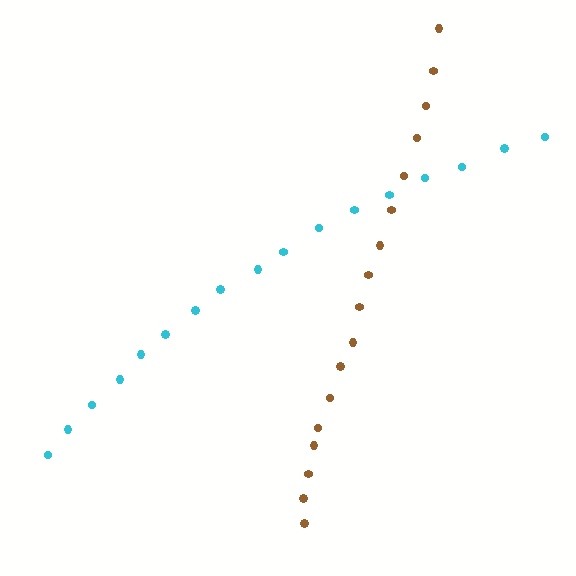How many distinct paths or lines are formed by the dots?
There are 2 distinct paths.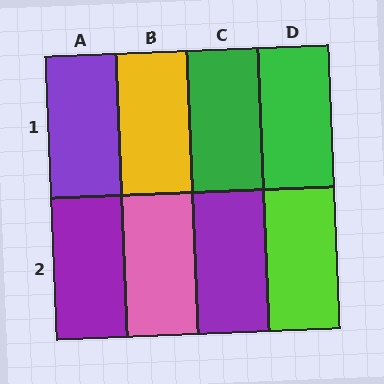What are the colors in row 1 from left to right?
Purple, yellow, green, green.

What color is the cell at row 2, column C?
Purple.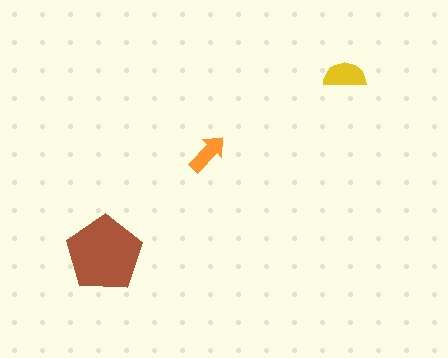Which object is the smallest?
The orange arrow.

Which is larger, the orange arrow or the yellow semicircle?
The yellow semicircle.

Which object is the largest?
The brown pentagon.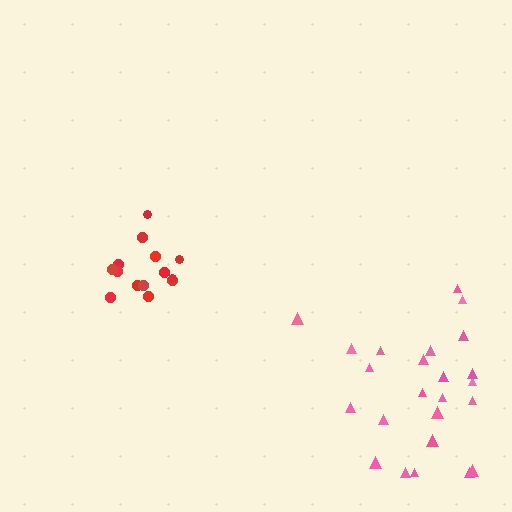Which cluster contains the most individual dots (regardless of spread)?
Pink (25).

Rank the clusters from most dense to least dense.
red, pink.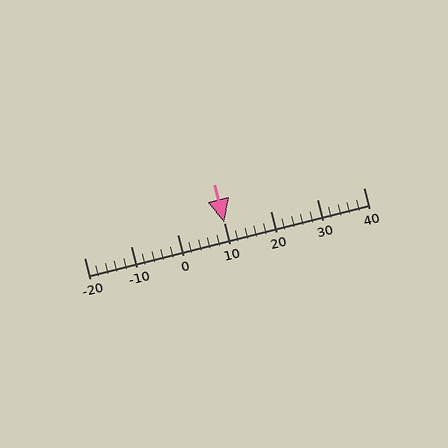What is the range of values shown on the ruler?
The ruler shows values from -20 to 40.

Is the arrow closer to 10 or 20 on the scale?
The arrow is closer to 10.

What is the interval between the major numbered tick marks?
The major tick marks are spaced 10 units apart.